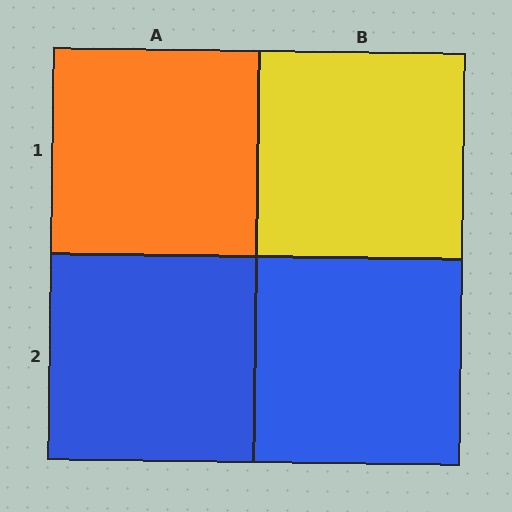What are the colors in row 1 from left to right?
Orange, yellow.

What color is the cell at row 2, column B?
Blue.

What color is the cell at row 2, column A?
Blue.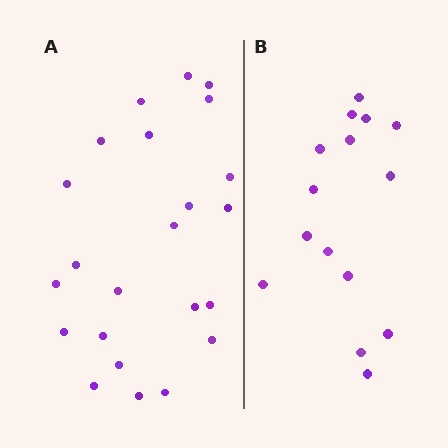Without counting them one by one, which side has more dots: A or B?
Region A (the left region) has more dots.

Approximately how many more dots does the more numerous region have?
Region A has roughly 8 or so more dots than region B.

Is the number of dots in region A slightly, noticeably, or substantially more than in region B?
Region A has substantially more. The ratio is roughly 1.5 to 1.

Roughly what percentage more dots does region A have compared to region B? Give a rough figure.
About 55% more.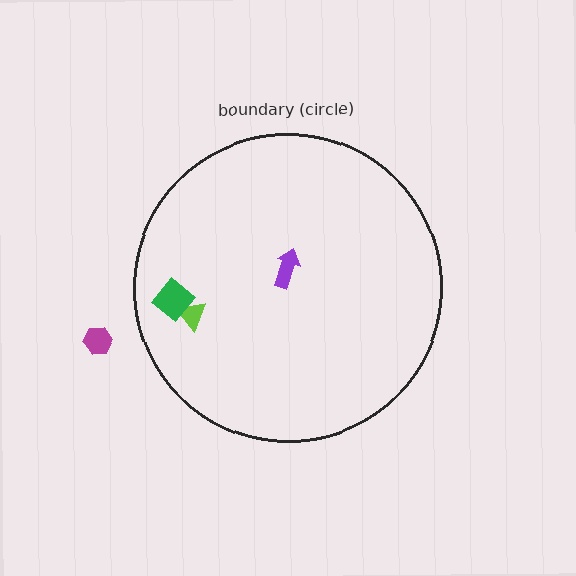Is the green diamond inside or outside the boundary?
Inside.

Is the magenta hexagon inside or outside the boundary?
Outside.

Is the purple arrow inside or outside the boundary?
Inside.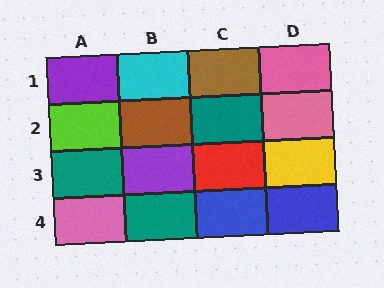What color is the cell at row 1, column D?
Pink.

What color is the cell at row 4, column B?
Teal.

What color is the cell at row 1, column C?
Brown.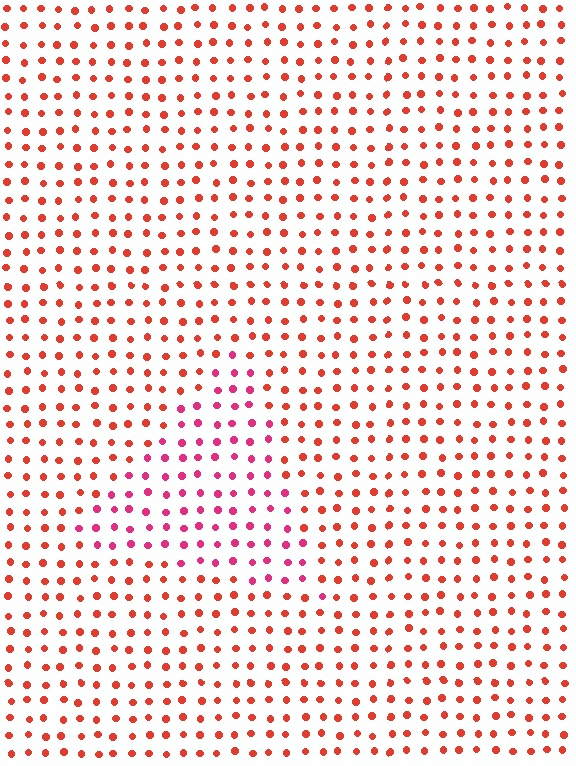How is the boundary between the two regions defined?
The boundary is defined purely by a slight shift in hue (about 32 degrees). Spacing, size, and orientation are identical on both sides.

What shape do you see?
I see a triangle.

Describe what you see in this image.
The image is filled with small red elements in a uniform arrangement. A triangle-shaped region is visible where the elements are tinted to a slightly different hue, forming a subtle color boundary.